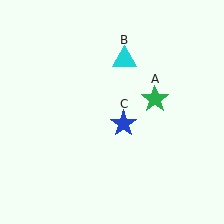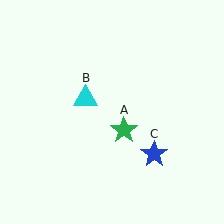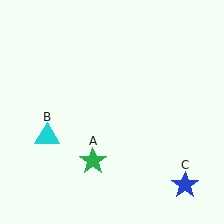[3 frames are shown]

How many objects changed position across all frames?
3 objects changed position: green star (object A), cyan triangle (object B), blue star (object C).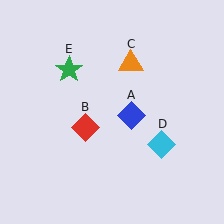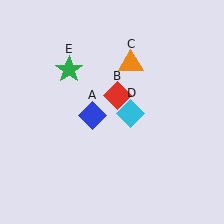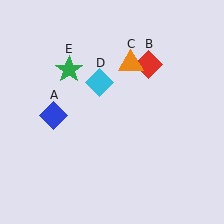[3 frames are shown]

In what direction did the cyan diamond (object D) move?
The cyan diamond (object D) moved up and to the left.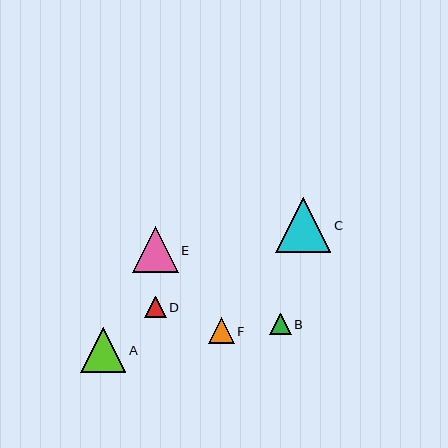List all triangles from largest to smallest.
From largest to smallest: C, E, A, F, B, D.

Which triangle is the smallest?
Triangle D is the smallest with a size of approximately 22 pixels.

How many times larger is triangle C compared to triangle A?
Triangle C is approximately 1.2 times the size of triangle A.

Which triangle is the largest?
Triangle C is the largest with a size of approximately 55 pixels.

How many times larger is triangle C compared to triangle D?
Triangle C is approximately 2.6 times the size of triangle D.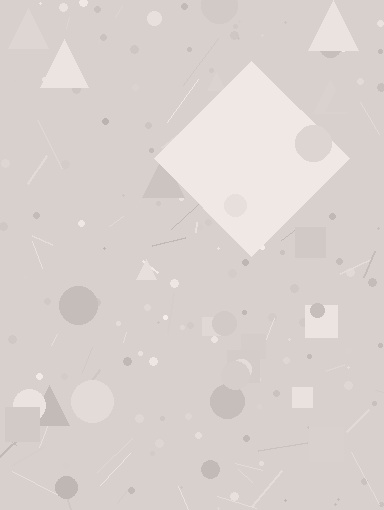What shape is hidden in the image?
A diamond is hidden in the image.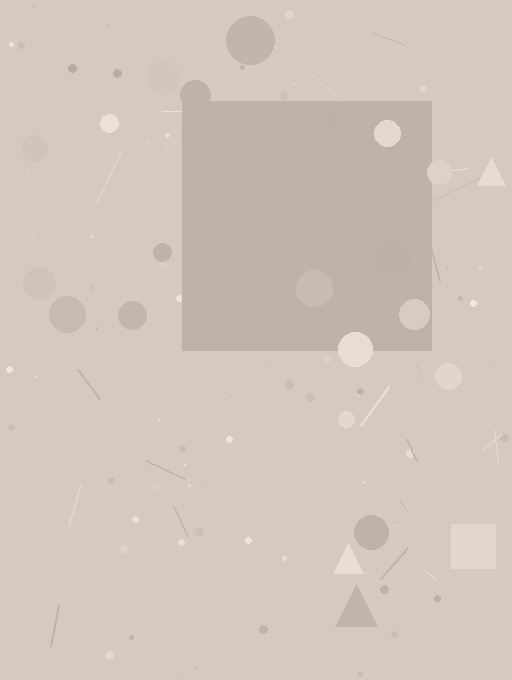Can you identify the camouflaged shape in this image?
The camouflaged shape is a square.